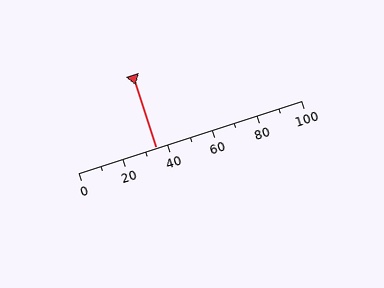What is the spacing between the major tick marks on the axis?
The major ticks are spaced 20 apart.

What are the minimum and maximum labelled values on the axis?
The axis runs from 0 to 100.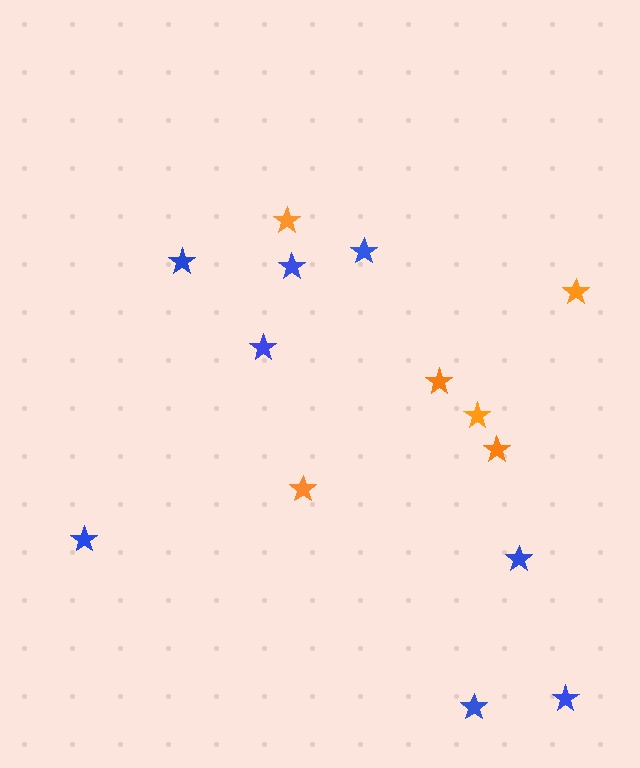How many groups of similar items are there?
There are 2 groups: one group of orange stars (6) and one group of blue stars (8).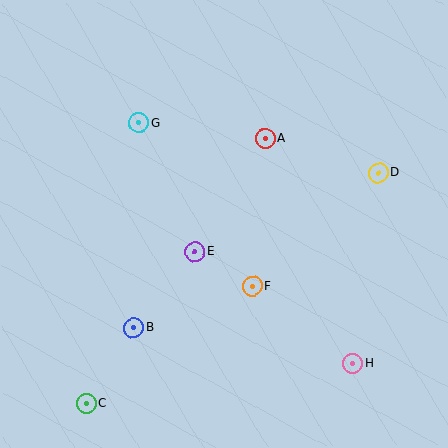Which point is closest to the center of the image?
Point E at (195, 252) is closest to the center.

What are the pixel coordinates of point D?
Point D is at (379, 173).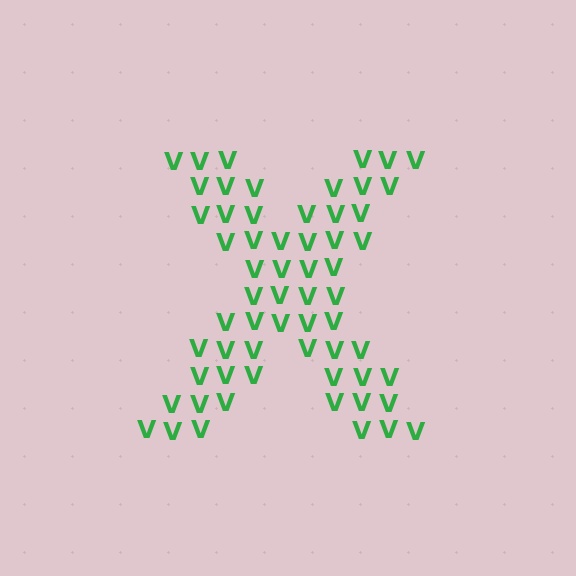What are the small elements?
The small elements are letter V's.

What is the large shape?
The large shape is the letter X.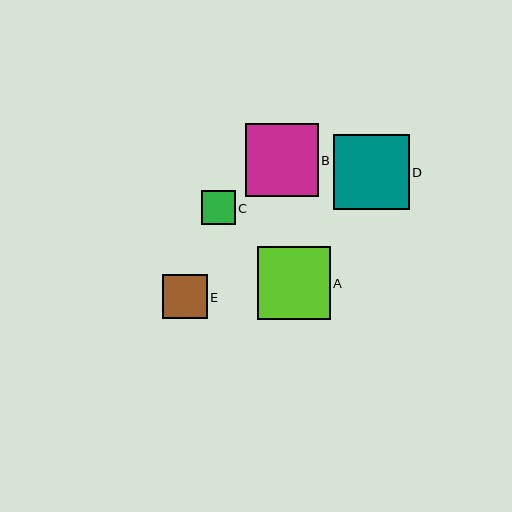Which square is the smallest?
Square C is the smallest with a size of approximately 34 pixels.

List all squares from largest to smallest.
From largest to smallest: D, B, A, E, C.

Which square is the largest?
Square D is the largest with a size of approximately 75 pixels.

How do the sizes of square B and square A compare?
Square B and square A are approximately the same size.